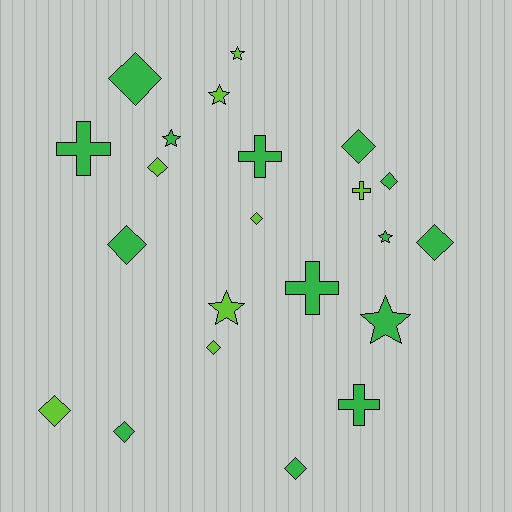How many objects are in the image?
There are 22 objects.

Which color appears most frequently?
Green, with 14 objects.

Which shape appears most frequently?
Diamond, with 11 objects.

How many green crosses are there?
There are 4 green crosses.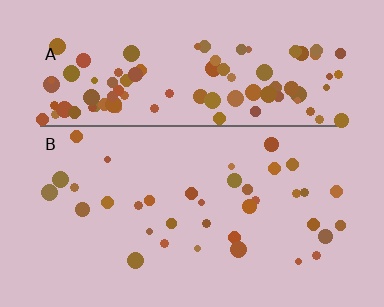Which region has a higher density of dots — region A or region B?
A (the top).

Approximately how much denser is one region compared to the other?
Approximately 3.0× — region A over region B.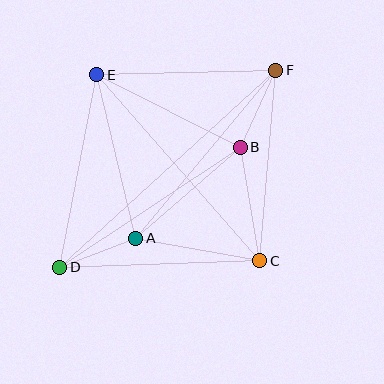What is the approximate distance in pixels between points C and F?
The distance between C and F is approximately 191 pixels.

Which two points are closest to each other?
Points A and D are closest to each other.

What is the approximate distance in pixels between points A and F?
The distance between A and F is approximately 218 pixels.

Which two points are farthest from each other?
Points D and F are farthest from each other.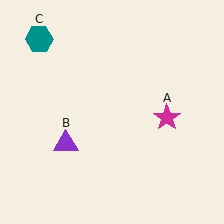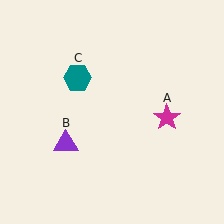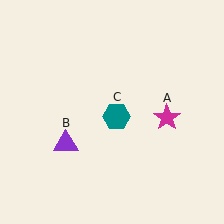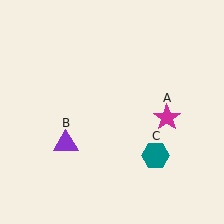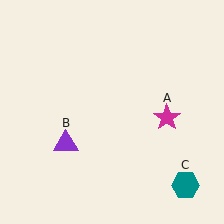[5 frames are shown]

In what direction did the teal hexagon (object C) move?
The teal hexagon (object C) moved down and to the right.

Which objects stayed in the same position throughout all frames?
Magenta star (object A) and purple triangle (object B) remained stationary.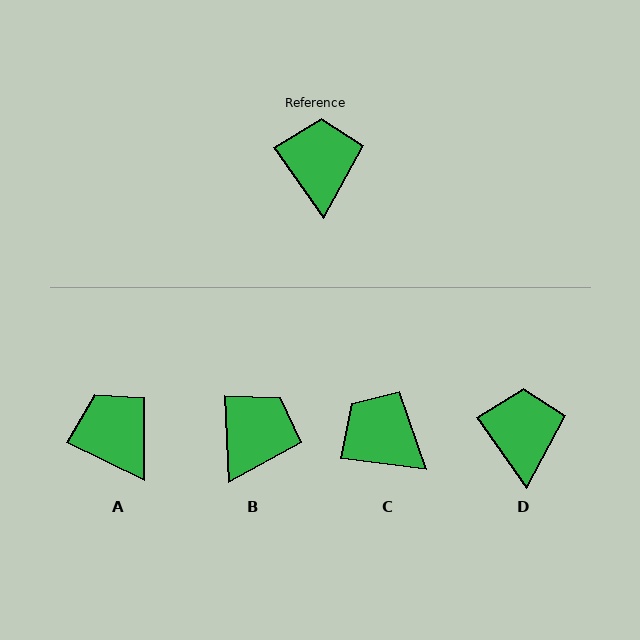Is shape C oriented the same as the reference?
No, it is off by about 47 degrees.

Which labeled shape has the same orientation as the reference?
D.